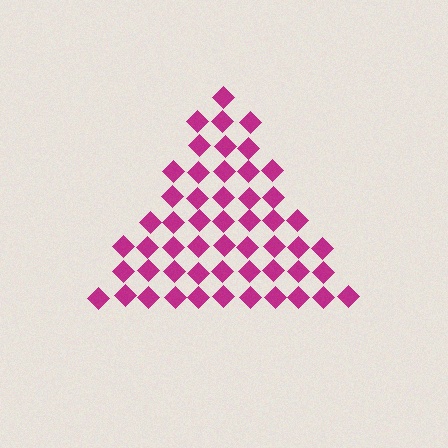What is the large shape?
The large shape is a triangle.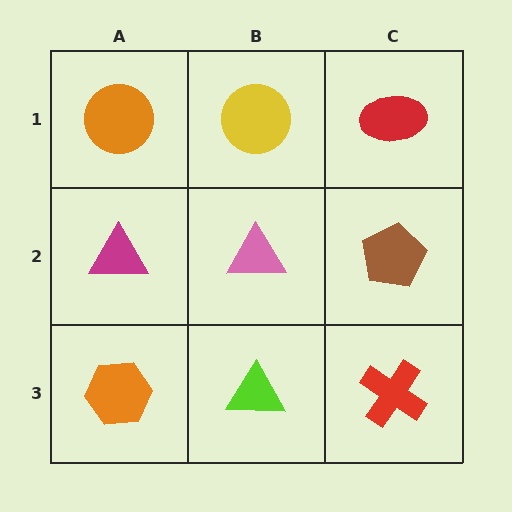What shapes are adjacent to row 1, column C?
A brown pentagon (row 2, column C), a yellow circle (row 1, column B).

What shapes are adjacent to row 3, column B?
A pink triangle (row 2, column B), an orange hexagon (row 3, column A), a red cross (row 3, column C).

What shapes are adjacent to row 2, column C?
A red ellipse (row 1, column C), a red cross (row 3, column C), a pink triangle (row 2, column B).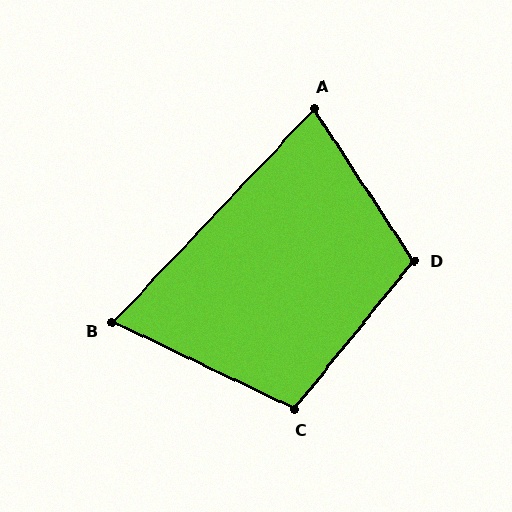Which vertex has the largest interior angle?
D, at approximately 108 degrees.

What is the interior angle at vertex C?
Approximately 103 degrees (obtuse).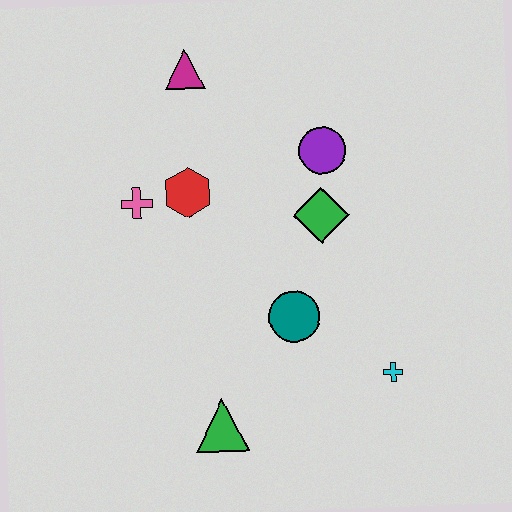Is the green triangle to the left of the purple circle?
Yes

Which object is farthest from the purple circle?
The green triangle is farthest from the purple circle.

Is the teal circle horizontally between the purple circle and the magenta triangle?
Yes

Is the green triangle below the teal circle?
Yes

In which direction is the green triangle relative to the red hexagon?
The green triangle is below the red hexagon.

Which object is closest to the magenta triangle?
The red hexagon is closest to the magenta triangle.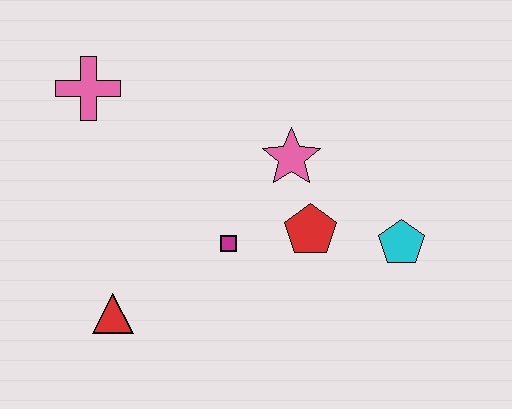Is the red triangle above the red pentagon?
No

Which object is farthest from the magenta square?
The pink cross is farthest from the magenta square.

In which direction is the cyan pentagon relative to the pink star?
The cyan pentagon is to the right of the pink star.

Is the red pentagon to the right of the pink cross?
Yes